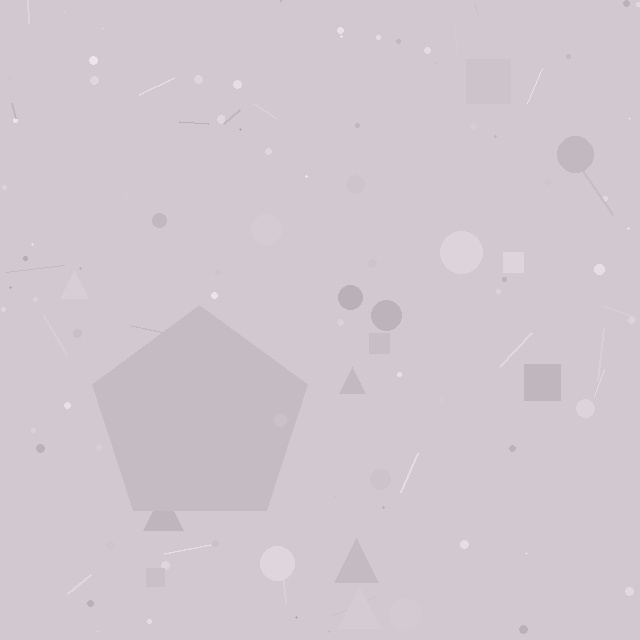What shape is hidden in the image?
A pentagon is hidden in the image.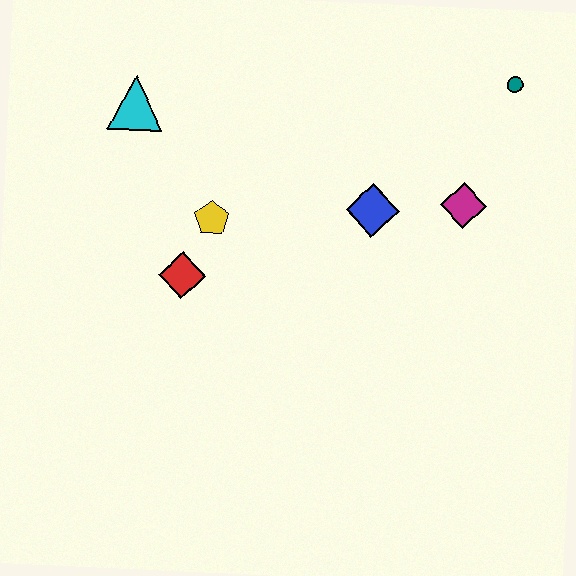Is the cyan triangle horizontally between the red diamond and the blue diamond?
No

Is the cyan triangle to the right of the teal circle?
No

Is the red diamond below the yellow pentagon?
Yes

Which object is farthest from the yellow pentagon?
The teal circle is farthest from the yellow pentagon.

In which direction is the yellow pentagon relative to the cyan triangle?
The yellow pentagon is below the cyan triangle.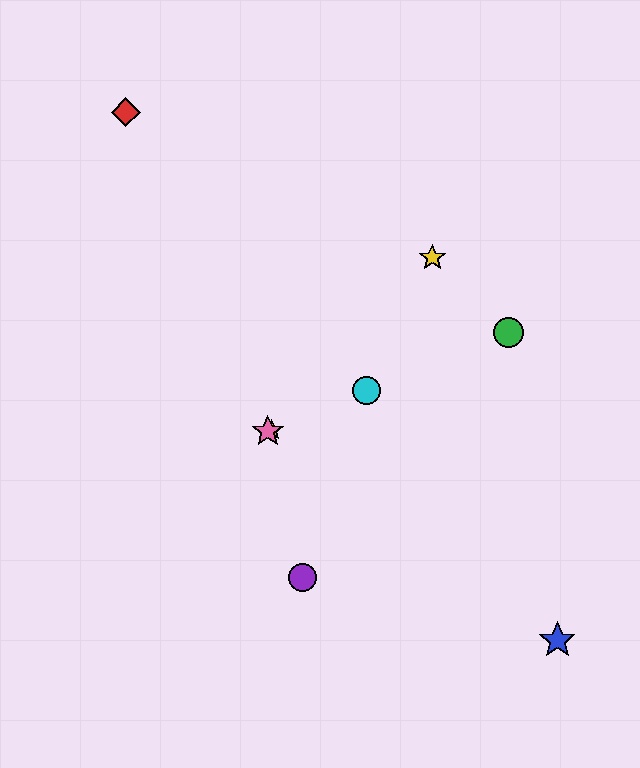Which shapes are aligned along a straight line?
The green circle, the orange star, the cyan circle, the pink star are aligned along a straight line.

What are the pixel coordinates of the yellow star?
The yellow star is at (432, 257).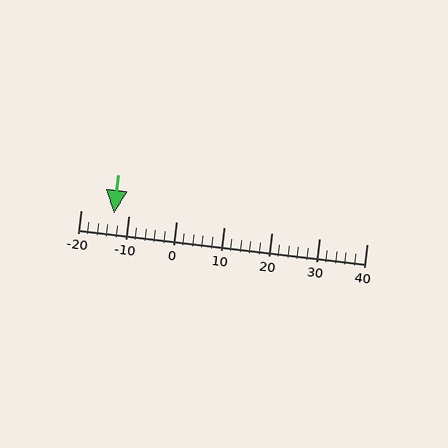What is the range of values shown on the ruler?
The ruler shows values from -20 to 40.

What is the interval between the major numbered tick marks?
The major tick marks are spaced 10 units apart.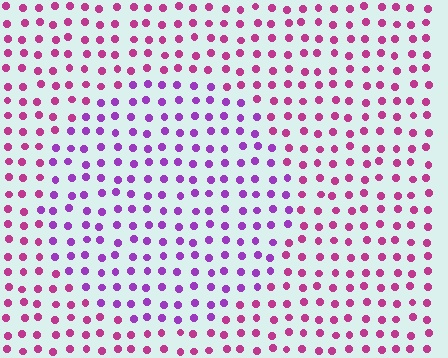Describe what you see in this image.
The image is filled with small magenta elements in a uniform arrangement. A circle-shaped region is visible where the elements are tinted to a slightly different hue, forming a subtle color boundary.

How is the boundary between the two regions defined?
The boundary is defined purely by a slight shift in hue (about 36 degrees). Spacing, size, and orientation are identical on both sides.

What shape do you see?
I see a circle.